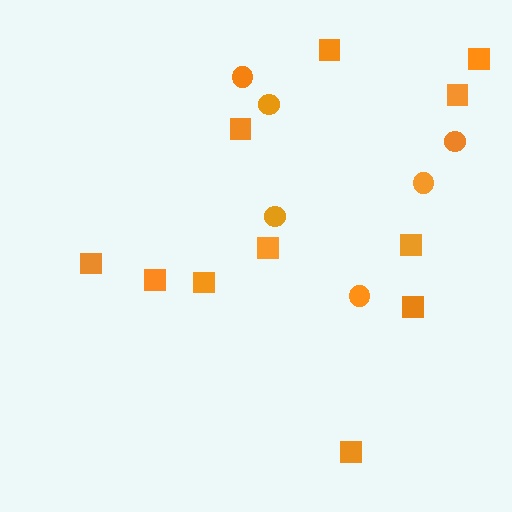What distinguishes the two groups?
There are 2 groups: one group of circles (6) and one group of squares (11).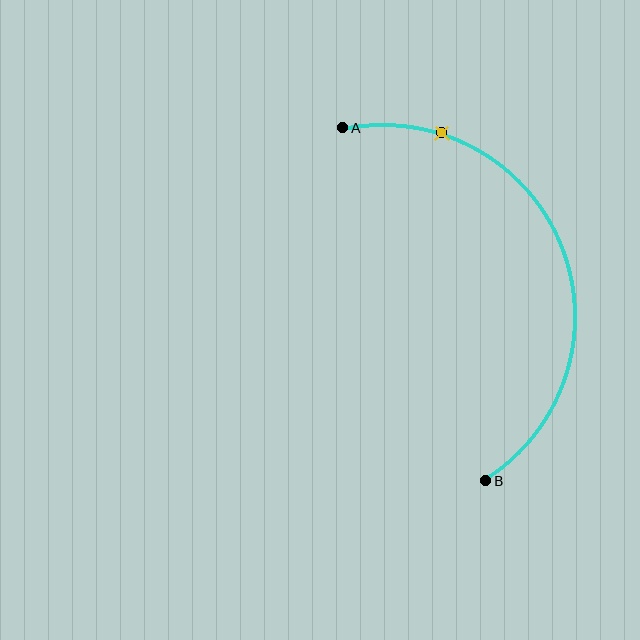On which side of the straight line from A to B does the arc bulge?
The arc bulges to the right of the straight line connecting A and B.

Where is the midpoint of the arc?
The arc midpoint is the point on the curve farthest from the straight line joining A and B. It sits to the right of that line.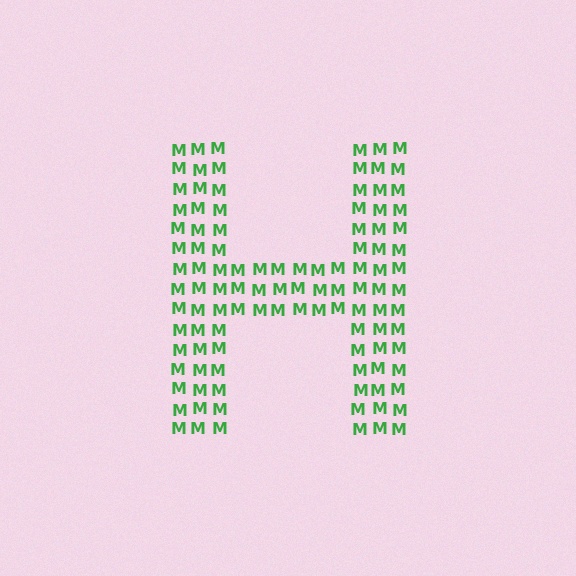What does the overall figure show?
The overall figure shows the letter H.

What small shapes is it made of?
It is made of small letter M's.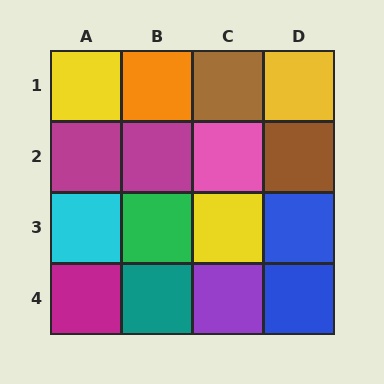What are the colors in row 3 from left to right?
Cyan, green, yellow, blue.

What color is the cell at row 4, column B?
Teal.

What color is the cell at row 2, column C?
Pink.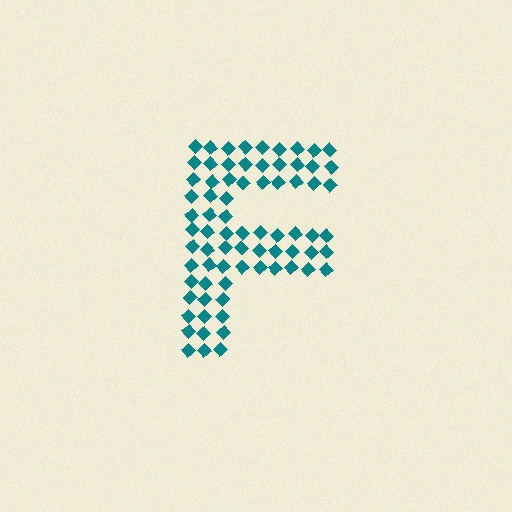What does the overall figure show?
The overall figure shows the letter F.